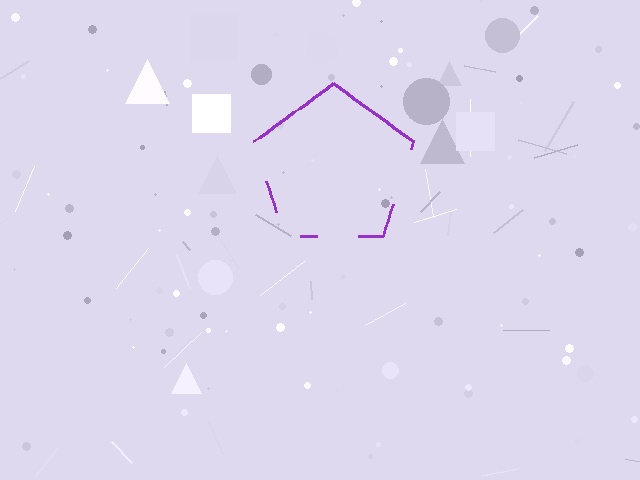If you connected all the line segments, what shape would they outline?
They would outline a pentagon.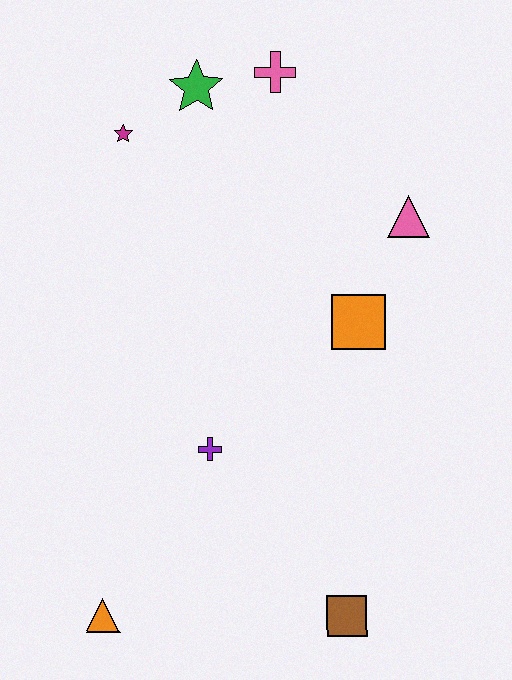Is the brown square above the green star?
No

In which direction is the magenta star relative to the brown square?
The magenta star is above the brown square.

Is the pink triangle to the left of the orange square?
No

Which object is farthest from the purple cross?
The pink cross is farthest from the purple cross.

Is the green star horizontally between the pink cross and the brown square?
No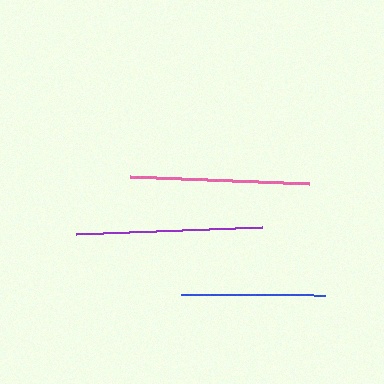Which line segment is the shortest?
The blue line is the shortest at approximately 143 pixels.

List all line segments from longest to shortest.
From longest to shortest: purple, pink, blue.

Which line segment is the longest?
The purple line is the longest at approximately 186 pixels.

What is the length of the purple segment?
The purple segment is approximately 186 pixels long.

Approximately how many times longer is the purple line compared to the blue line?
The purple line is approximately 1.3 times the length of the blue line.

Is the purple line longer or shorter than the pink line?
The purple line is longer than the pink line.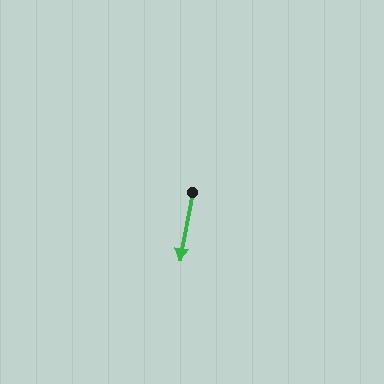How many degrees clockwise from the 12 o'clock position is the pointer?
Approximately 191 degrees.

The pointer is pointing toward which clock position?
Roughly 6 o'clock.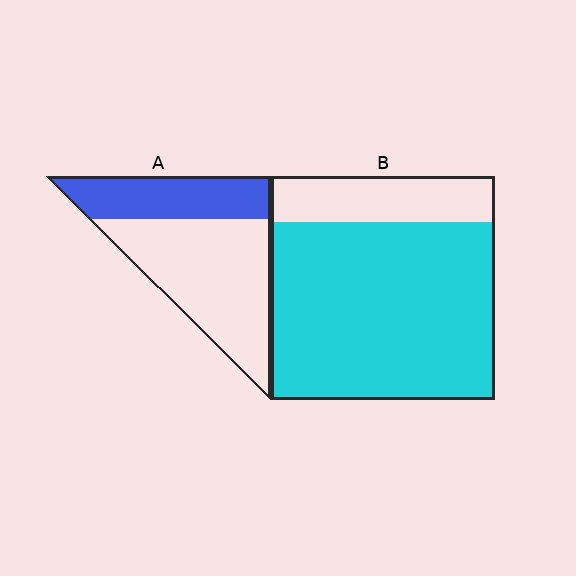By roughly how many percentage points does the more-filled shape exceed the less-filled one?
By roughly 45 percentage points (B over A).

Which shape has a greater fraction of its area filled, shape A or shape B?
Shape B.